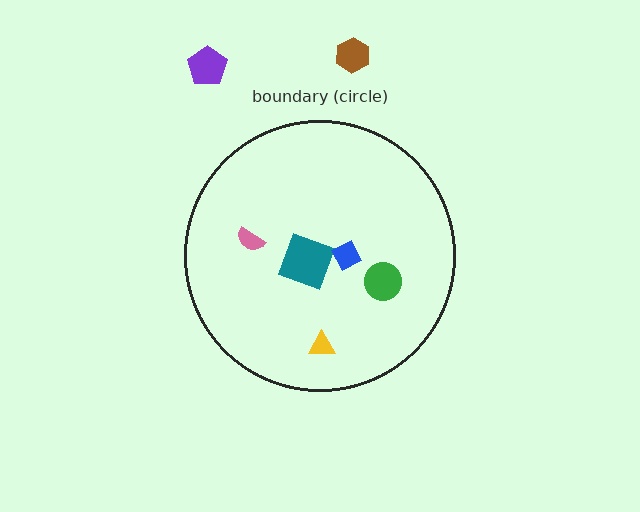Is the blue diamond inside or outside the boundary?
Inside.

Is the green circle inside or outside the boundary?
Inside.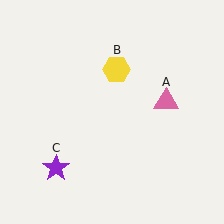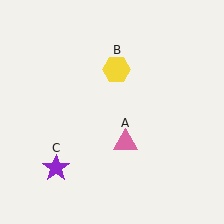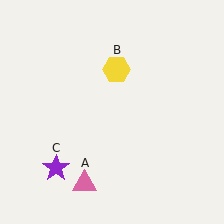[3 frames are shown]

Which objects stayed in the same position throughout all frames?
Yellow hexagon (object B) and purple star (object C) remained stationary.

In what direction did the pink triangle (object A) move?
The pink triangle (object A) moved down and to the left.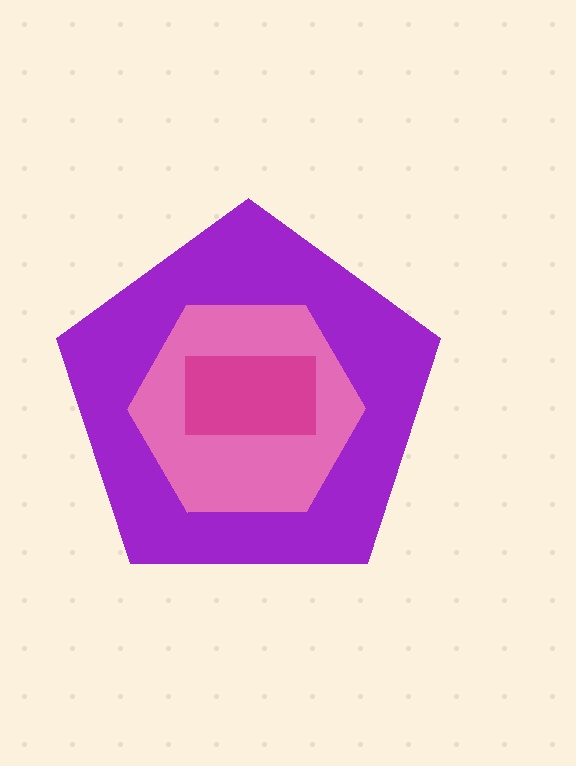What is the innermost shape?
The magenta rectangle.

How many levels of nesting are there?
3.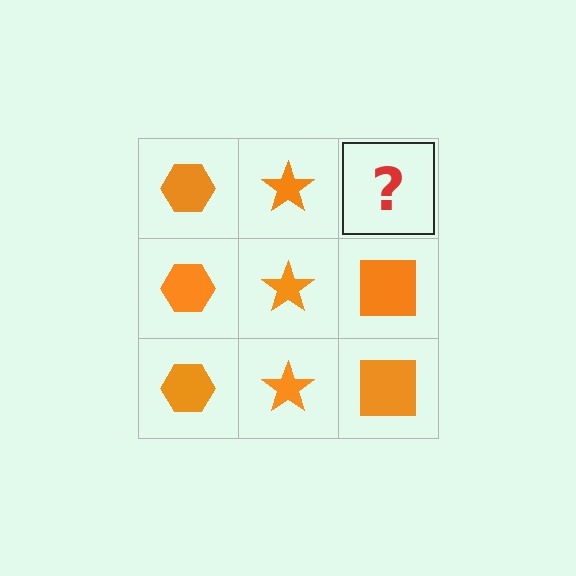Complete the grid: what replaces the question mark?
The question mark should be replaced with an orange square.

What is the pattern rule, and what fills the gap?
The rule is that each column has a consistent shape. The gap should be filled with an orange square.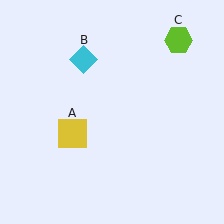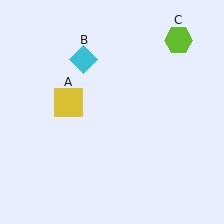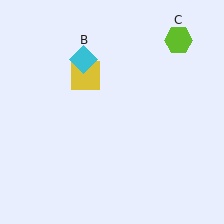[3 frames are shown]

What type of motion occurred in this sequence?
The yellow square (object A) rotated clockwise around the center of the scene.